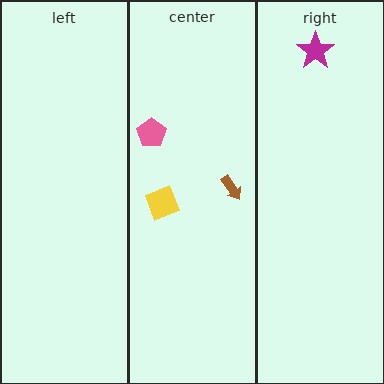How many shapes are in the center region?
3.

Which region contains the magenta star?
The right region.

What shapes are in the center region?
The pink pentagon, the yellow diamond, the brown arrow.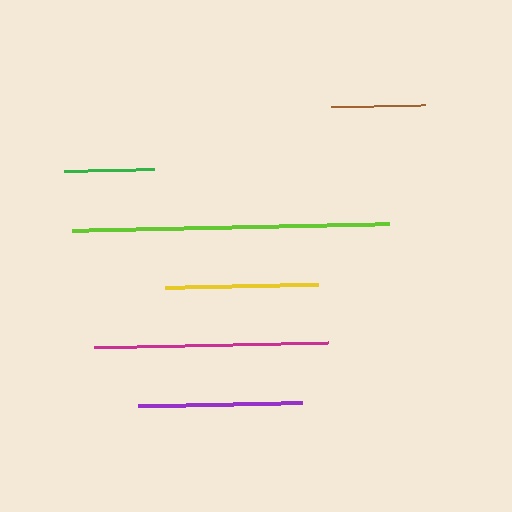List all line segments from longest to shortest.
From longest to shortest: lime, magenta, purple, yellow, brown, green.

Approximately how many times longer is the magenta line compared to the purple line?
The magenta line is approximately 1.4 times the length of the purple line.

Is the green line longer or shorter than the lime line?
The lime line is longer than the green line.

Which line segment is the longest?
The lime line is the longest at approximately 317 pixels.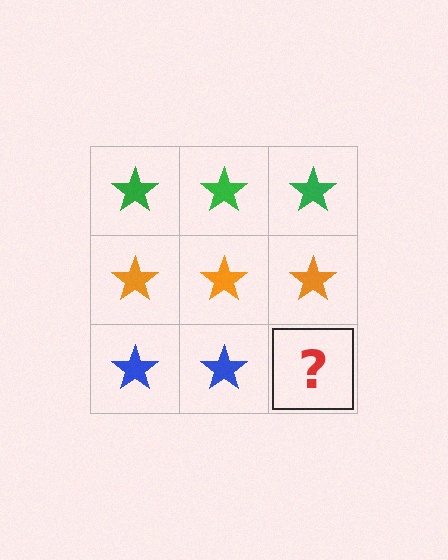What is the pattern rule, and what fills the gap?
The rule is that each row has a consistent color. The gap should be filled with a blue star.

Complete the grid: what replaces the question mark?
The question mark should be replaced with a blue star.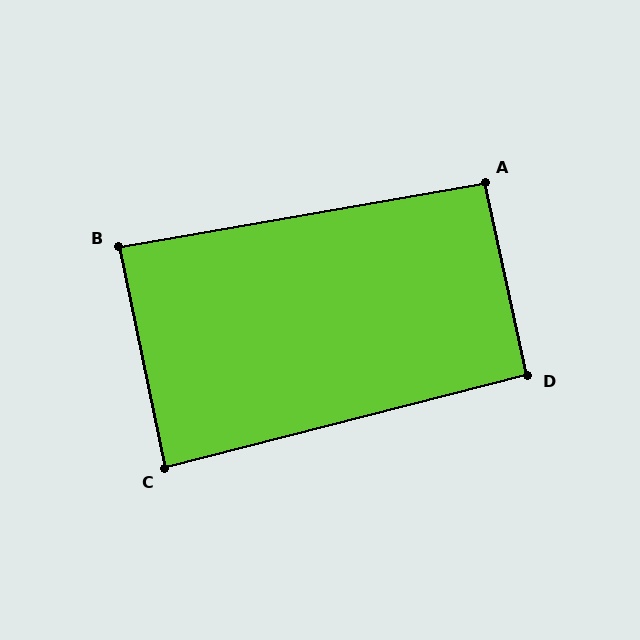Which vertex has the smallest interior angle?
C, at approximately 88 degrees.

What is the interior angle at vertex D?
Approximately 92 degrees (approximately right).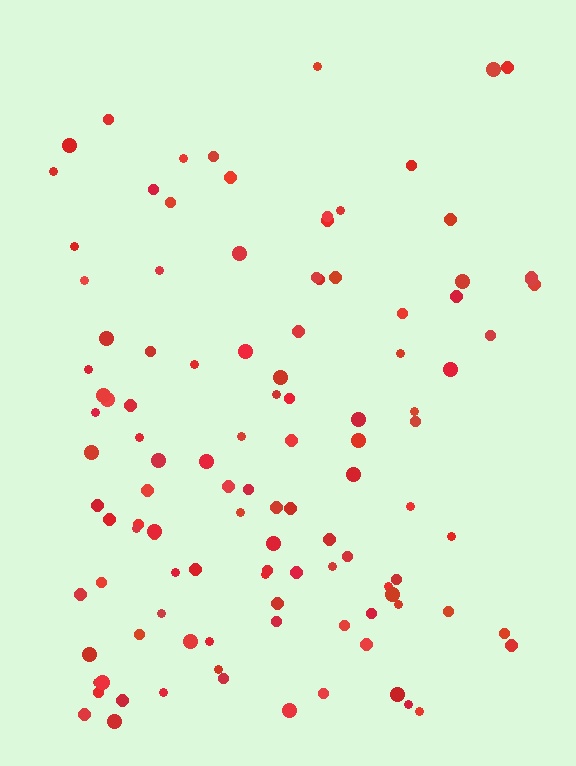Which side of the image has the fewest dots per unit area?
The top.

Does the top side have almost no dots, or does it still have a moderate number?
Still a moderate number, just noticeably fewer than the bottom.